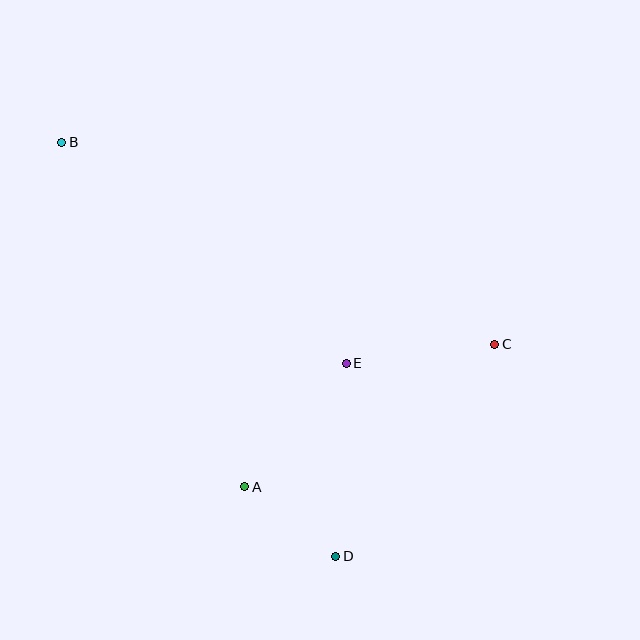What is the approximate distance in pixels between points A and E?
The distance between A and E is approximately 160 pixels.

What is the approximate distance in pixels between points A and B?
The distance between A and B is approximately 390 pixels.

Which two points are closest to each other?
Points A and D are closest to each other.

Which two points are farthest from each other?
Points B and D are farthest from each other.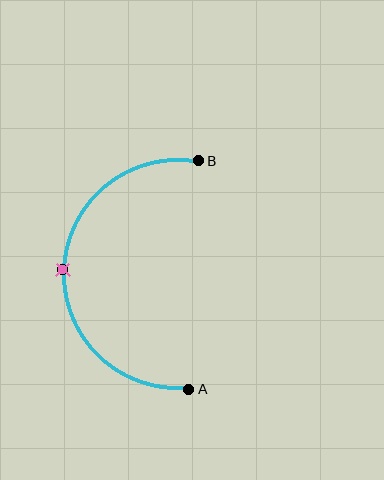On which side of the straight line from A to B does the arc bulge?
The arc bulges to the left of the straight line connecting A and B.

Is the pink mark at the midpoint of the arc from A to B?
Yes. The pink mark lies on the arc at equal arc-length from both A and B — it is the arc midpoint.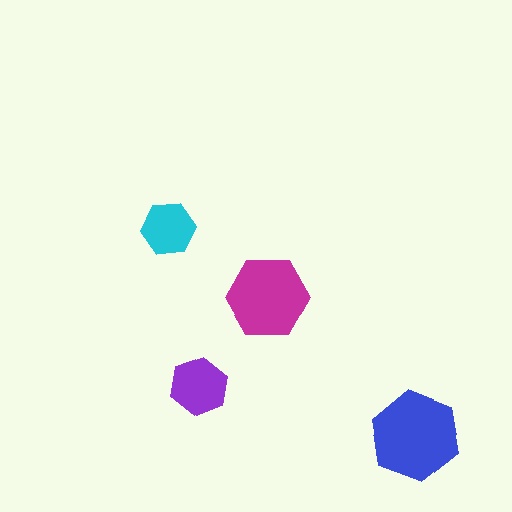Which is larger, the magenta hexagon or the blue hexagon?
The blue one.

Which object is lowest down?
The blue hexagon is bottommost.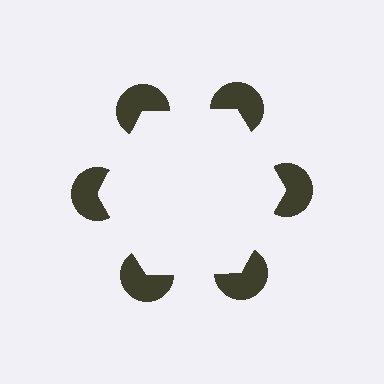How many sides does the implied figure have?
6 sides.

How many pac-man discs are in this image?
There are 6 — one at each vertex of the illusory hexagon.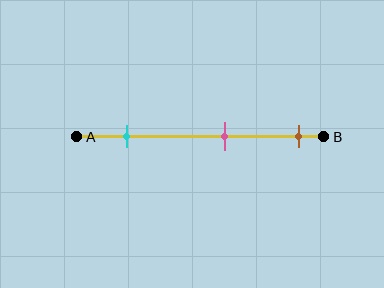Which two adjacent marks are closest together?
The pink and brown marks are the closest adjacent pair.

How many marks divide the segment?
There are 3 marks dividing the segment.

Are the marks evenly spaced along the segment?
Yes, the marks are approximately evenly spaced.